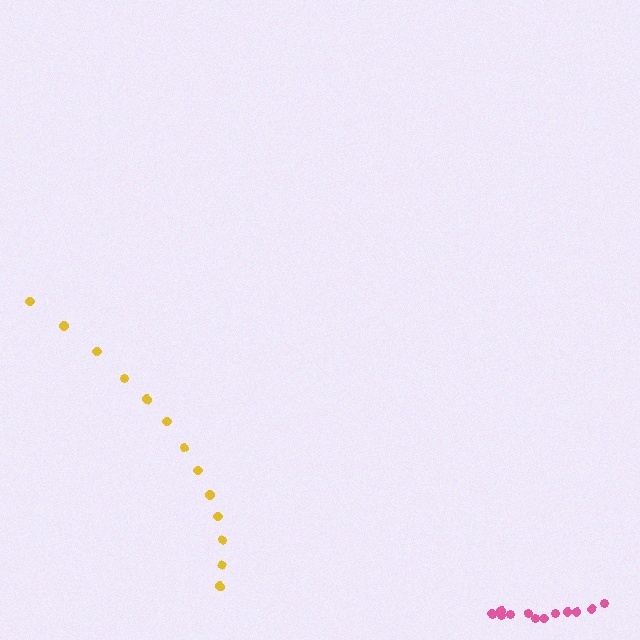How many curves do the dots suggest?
There are 2 distinct paths.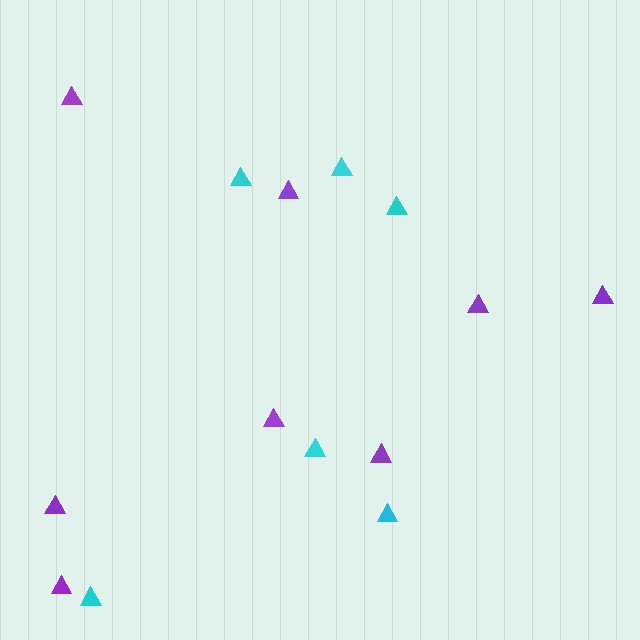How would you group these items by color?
There are 2 groups: one group of purple triangles (8) and one group of cyan triangles (6).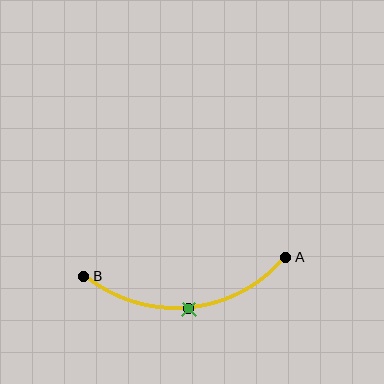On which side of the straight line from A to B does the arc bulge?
The arc bulges below the straight line connecting A and B.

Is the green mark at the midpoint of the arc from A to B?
Yes. The green mark lies on the arc at equal arc-length from both A and B — it is the arc midpoint.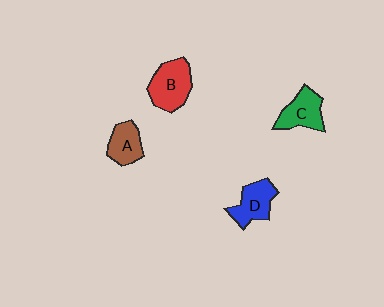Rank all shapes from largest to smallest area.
From largest to smallest: B (red), C (green), D (blue), A (brown).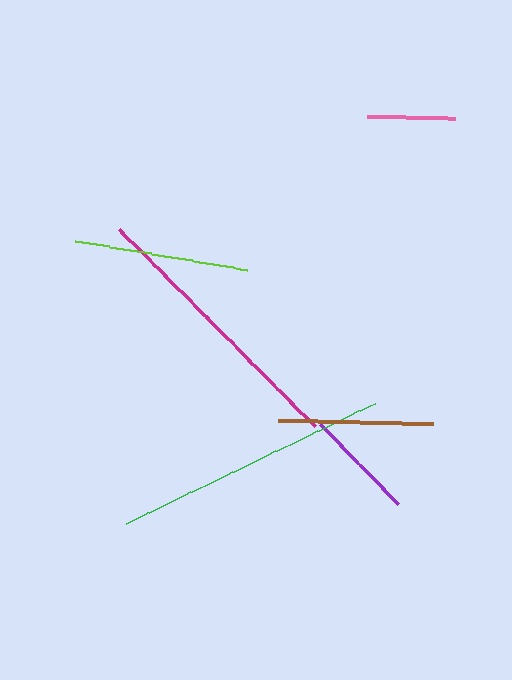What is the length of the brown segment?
The brown segment is approximately 156 pixels long.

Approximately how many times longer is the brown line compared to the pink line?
The brown line is approximately 1.8 times the length of the pink line.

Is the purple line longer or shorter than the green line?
The green line is longer than the purple line.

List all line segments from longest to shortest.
From longest to shortest: magenta, green, lime, brown, purple, pink.